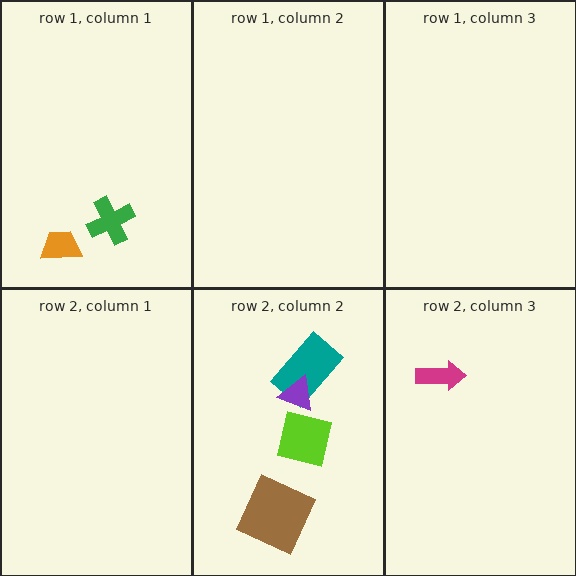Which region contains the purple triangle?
The row 2, column 2 region.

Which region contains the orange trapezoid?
The row 1, column 1 region.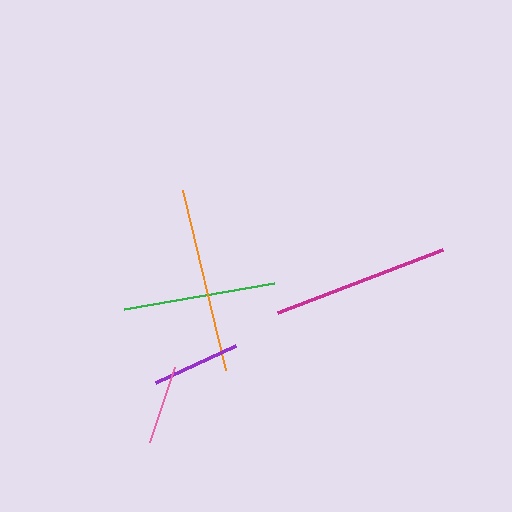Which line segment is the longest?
The orange line is the longest at approximately 185 pixels.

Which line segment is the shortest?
The pink line is the shortest at approximately 79 pixels.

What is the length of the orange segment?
The orange segment is approximately 185 pixels long.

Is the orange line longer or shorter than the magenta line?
The orange line is longer than the magenta line.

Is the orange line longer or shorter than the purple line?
The orange line is longer than the purple line.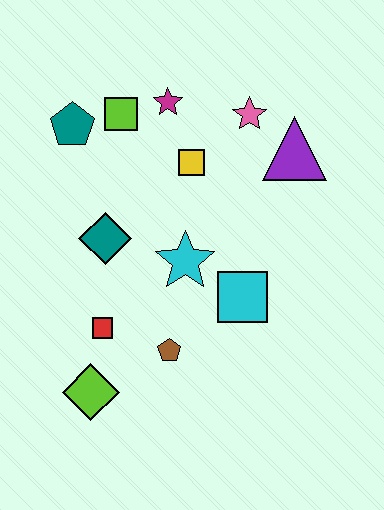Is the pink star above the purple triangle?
Yes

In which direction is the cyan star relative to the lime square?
The cyan star is below the lime square.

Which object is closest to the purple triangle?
The pink star is closest to the purple triangle.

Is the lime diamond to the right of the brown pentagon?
No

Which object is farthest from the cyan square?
The teal pentagon is farthest from the cyan square.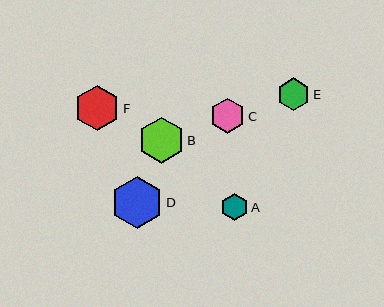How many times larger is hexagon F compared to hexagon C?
Hexagon F is approximately 1.3 times the size of hexagon C.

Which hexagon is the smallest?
Hexagon A is the smallest with a size of approximately 27 pixels.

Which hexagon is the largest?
Hexagon D is the largest with a size of approximately 52 pixels.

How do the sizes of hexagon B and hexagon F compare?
Hexagon B and hexagon F are approximately the same size.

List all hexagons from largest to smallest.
From largest to smallest: D, B, F, C, E, A.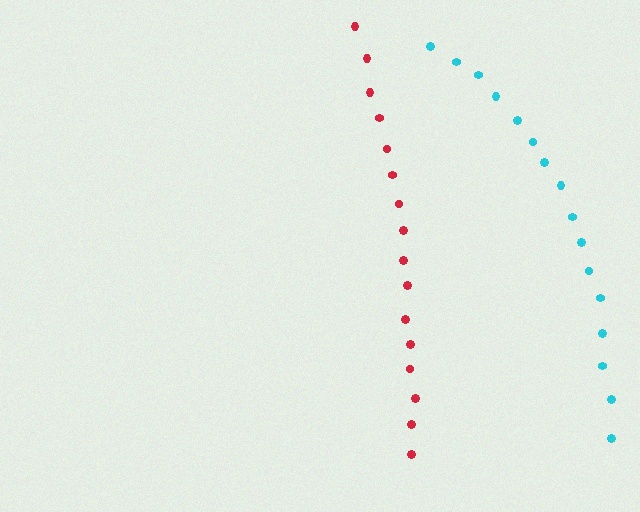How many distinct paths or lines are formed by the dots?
There are 2 distinct paths.